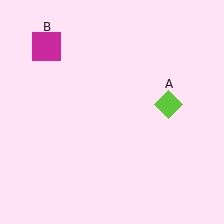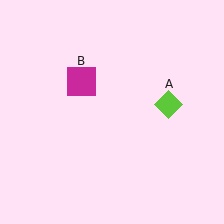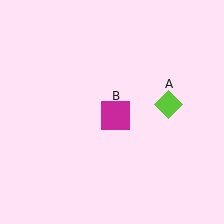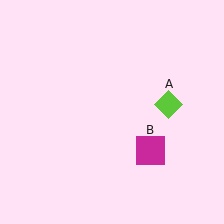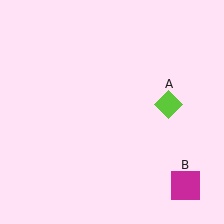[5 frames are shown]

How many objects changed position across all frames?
1 object changed position: magenta square (object B).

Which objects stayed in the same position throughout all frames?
Lime diamond (object A) remained stationary.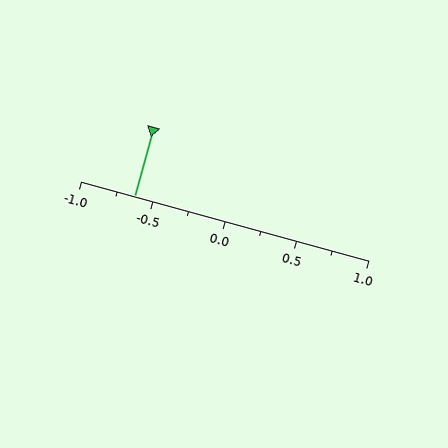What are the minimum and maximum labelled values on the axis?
The axis runs from -1.0 to 1.0.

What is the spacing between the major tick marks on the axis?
The major ticks are spaced 0.5 apart.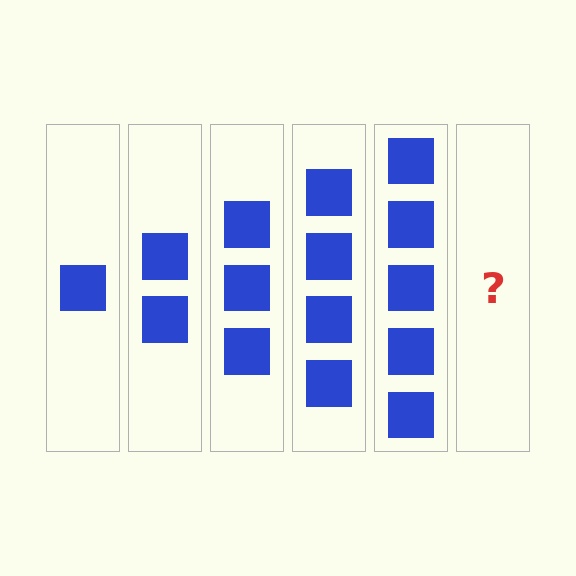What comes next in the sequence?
The next element should be 6 squares.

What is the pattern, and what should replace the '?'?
The pattern is that each step adds one more square. The '?' should be 6 squares.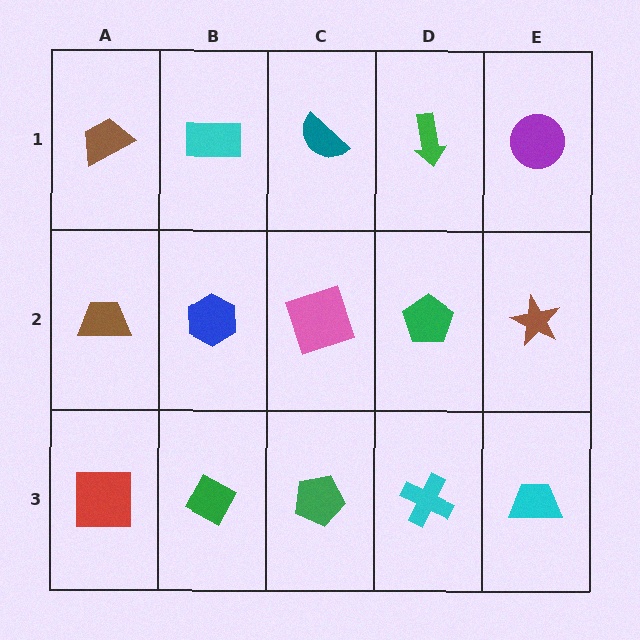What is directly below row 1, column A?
A brown trapezoid.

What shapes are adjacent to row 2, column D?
A green arrow (row 1, column D), a cyan cross (row 3, column D), a pink square (row 2, column C), a brown star (row 2, column E).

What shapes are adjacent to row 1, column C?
A pink square (row 2, column C), a cyan rectangle (row 1, column B), a green arrow (row 1, column D).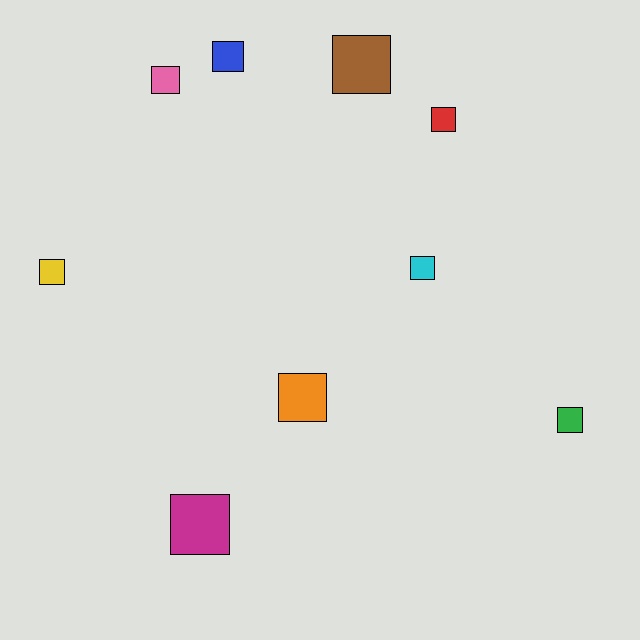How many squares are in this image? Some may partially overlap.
There are 9 squares.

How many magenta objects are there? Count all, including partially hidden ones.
There is 1 magenta object.